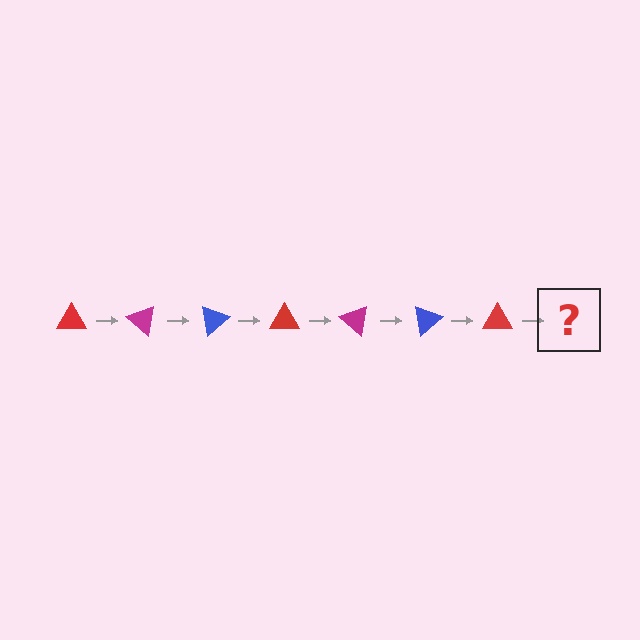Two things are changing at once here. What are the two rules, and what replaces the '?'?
The two rules are that it rotates 40 degrees each step and the color cycles through red, magenta, and blue. The '?' should be a magenta triangle, rotated 280 degrees from the start.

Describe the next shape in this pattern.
It should be a magenta triangle, rotated 280 degrees from the start.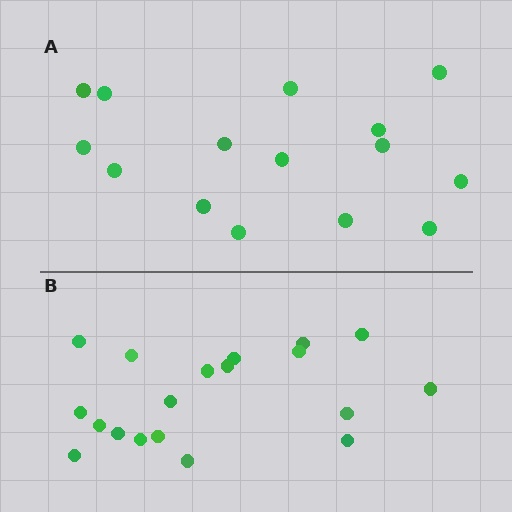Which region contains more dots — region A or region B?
Region B (the bottom region) has more dots.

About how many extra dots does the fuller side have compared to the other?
Region B has about 4 more dots than region A.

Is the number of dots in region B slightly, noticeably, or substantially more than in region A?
Region B has noticeably more, but not dramatically so. The ratio is roughly 1.3 to 1.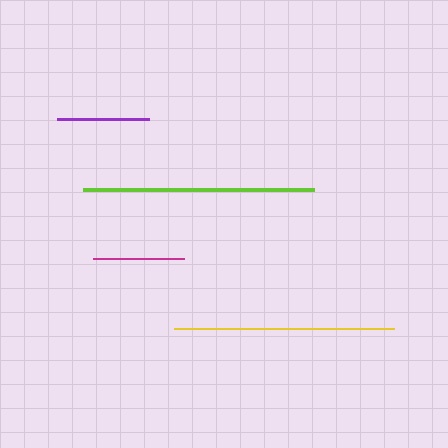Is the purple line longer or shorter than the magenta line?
The purple line is longer than the magenta line.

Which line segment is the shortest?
The magenta line is the shortest at approximately 91 pixels.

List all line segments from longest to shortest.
From longest to shortest: lime, yellow, purple, magenta.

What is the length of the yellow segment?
The yellow segment is approximately 220 pixels long.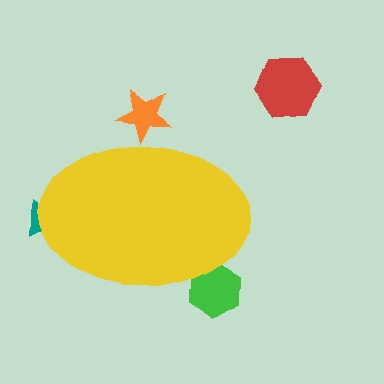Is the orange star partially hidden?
Yes, the orange star is partially hidden behind the yellow ellipse.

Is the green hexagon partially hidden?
Yes, the green hexagon is partially hidden behind the yellow ellipse.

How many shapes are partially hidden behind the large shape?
3 shapes are partially hidden.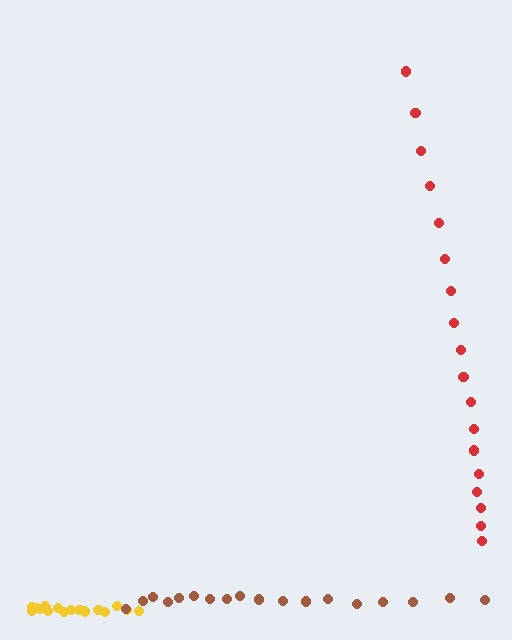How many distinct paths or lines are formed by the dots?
There are 3 distinct paths.